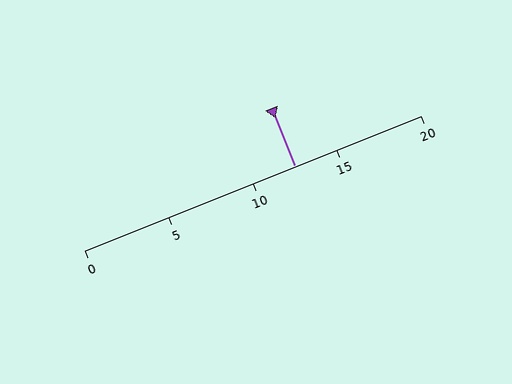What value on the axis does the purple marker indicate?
The marker indicates approximately 12.5.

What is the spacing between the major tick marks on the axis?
The major ticks are spaced 5 apart.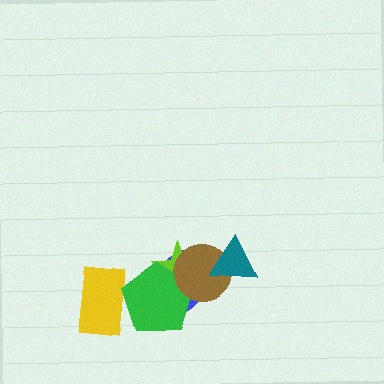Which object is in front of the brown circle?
The teal triangle is in front of the brown circle.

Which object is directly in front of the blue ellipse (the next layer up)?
The lime star is directly in front of the blue ellipse.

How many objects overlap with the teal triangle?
2 objects overlap with the teal triangle.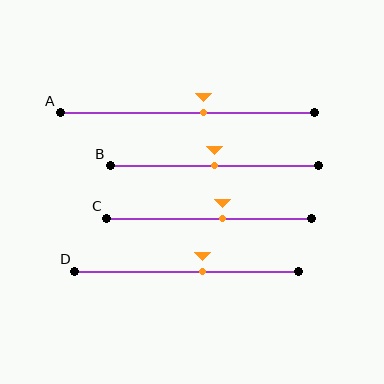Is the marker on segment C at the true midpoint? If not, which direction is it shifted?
No, the marker on segment C is shifted to the right by about 7% of the segment length.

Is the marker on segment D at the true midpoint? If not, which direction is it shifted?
No, the marker on segment D is shifted to the right by about 7% of the segment length.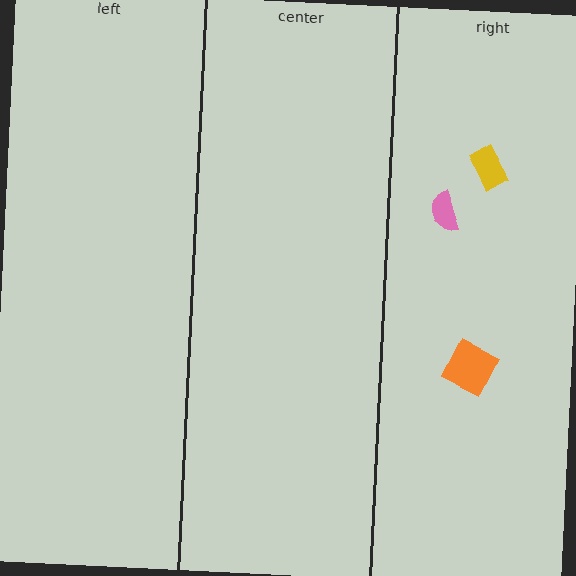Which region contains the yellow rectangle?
The right region.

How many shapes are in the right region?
3.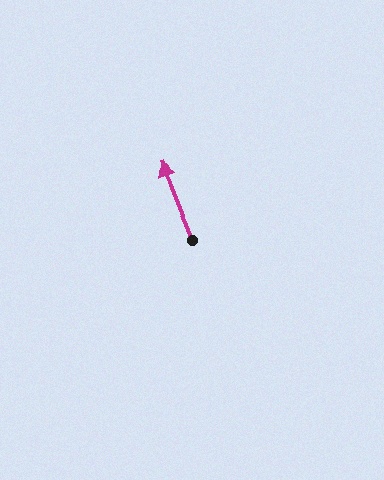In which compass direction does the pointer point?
North.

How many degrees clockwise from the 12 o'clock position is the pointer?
Approximately 338 degrees.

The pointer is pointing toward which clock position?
Roughly 11 o'clock.